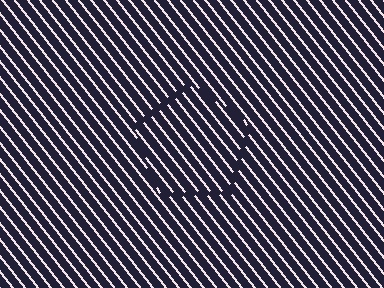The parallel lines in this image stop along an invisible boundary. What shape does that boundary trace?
An illusory pentagon. The interior of the shape contains the same grating, shifted by half a period — the contour is defined by the phase discontinuity where line-ends from the inner and outer gratings abut.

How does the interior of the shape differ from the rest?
The interior of the shape contains the same grating, shifted by half a period — the contour is defined by the phase discontinuity where line-ends from the inner and outer gratings abut.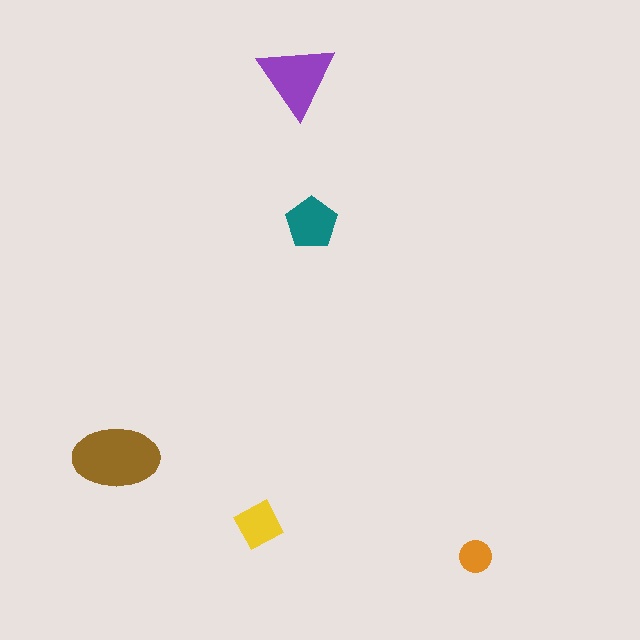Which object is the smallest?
The orange circle.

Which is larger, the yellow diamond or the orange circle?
The yellow diamond.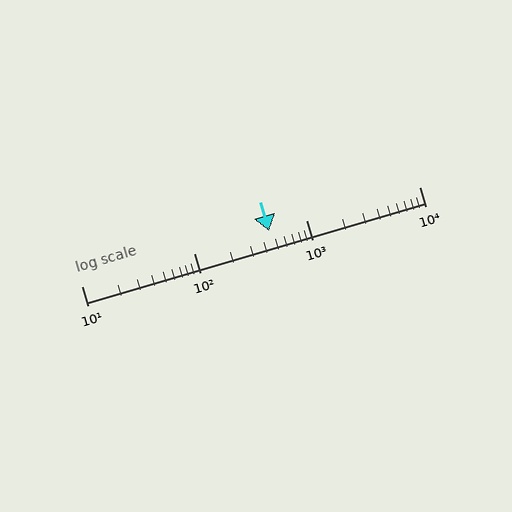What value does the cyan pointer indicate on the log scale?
The pointer indicates approximately 460.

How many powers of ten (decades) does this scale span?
The scale spans 3 decades, from 10 to 10000.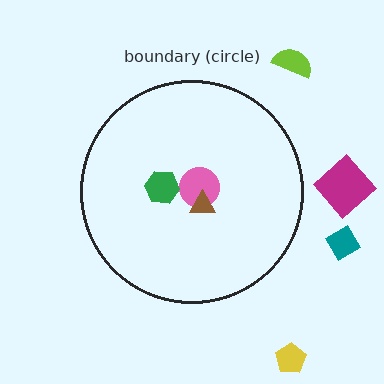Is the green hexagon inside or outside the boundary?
Inside.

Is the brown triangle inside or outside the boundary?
Inside.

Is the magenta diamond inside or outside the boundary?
Outside.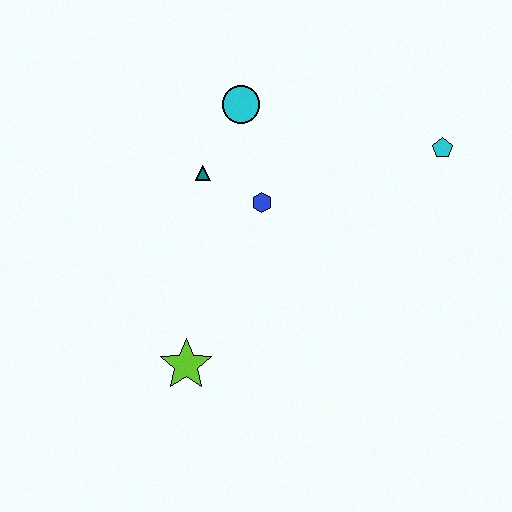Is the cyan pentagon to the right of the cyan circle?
Yes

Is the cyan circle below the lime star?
No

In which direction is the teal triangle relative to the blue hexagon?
The teal triangle is to the left of the blue hexagon.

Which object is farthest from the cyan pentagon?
The lime star is farthest from the cyan pentagon.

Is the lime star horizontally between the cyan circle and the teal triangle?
No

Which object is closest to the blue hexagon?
The teal triangle is closest to the blue hexagon.